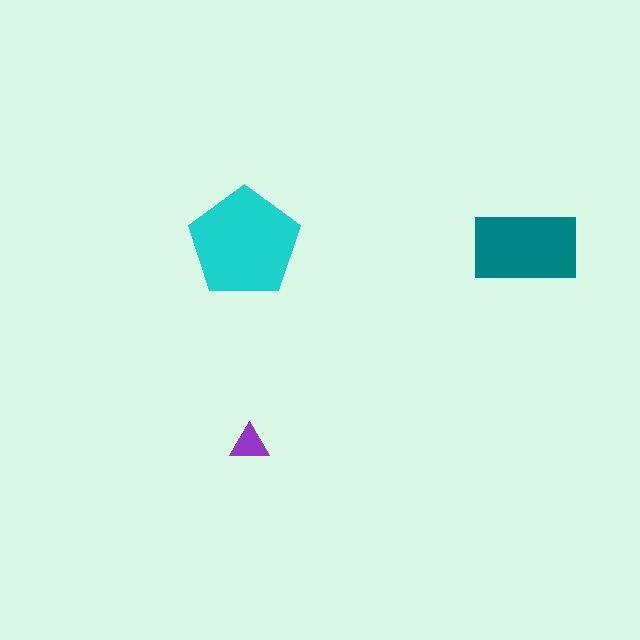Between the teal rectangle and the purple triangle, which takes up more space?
The teal rectangle.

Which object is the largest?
The cyan pentagon.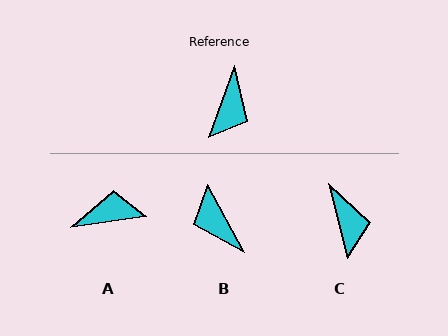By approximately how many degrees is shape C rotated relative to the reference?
Approximately 34 degrees counter-clockwise.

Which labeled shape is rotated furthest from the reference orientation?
B, about 132 degrees away.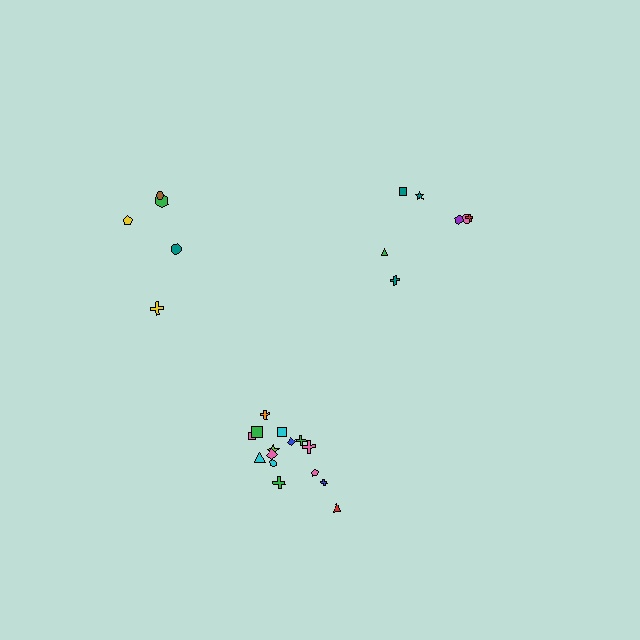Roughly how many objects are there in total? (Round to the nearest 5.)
Roughly 25 objects in total.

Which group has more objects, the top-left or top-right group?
The top-right group.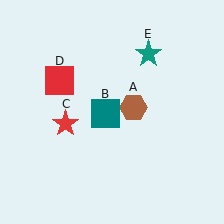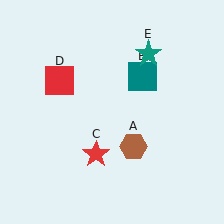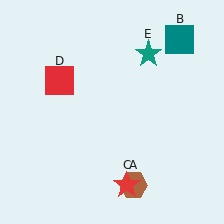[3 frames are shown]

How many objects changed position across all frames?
3 objects changed position: brown hexagon (object A), teal square (object B), red star (object C).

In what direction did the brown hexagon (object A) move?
The brown hexagon (object A) moved down.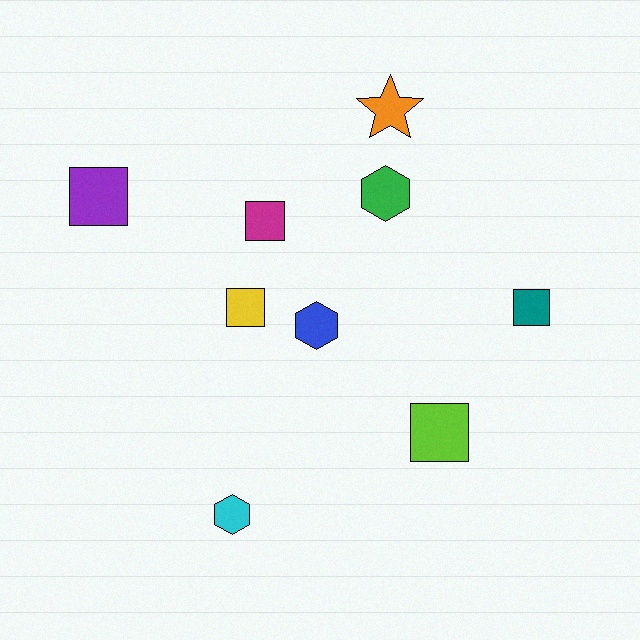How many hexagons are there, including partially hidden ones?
There are 3 hexagons.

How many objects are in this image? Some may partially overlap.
There are 9 objects.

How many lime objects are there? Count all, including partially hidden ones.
There is 1 lime object.